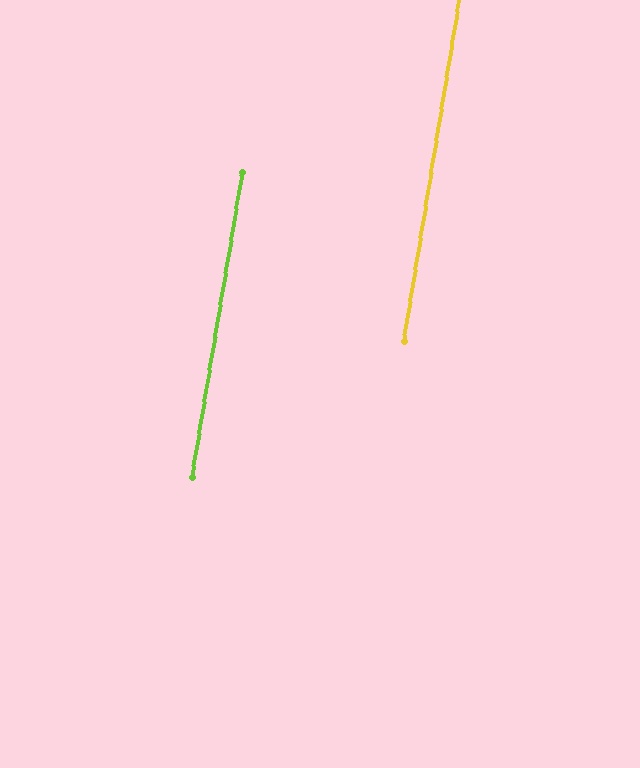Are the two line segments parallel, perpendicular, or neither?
Parallel — their directions differ by only 0.2°.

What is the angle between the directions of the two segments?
Approximately 0 degrees.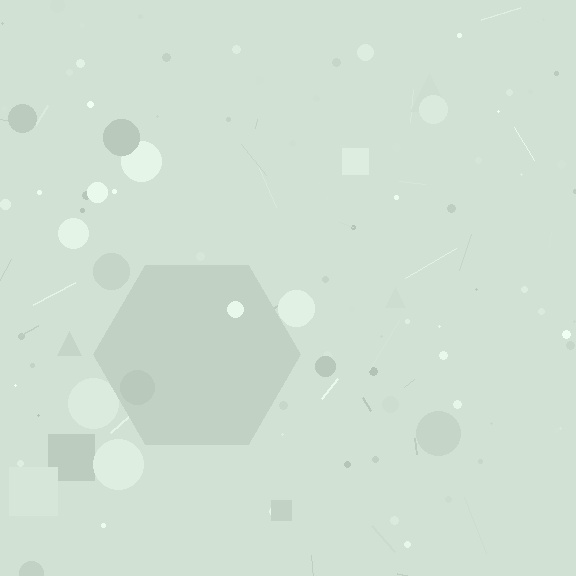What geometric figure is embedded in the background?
A hexagon is embedded in the background.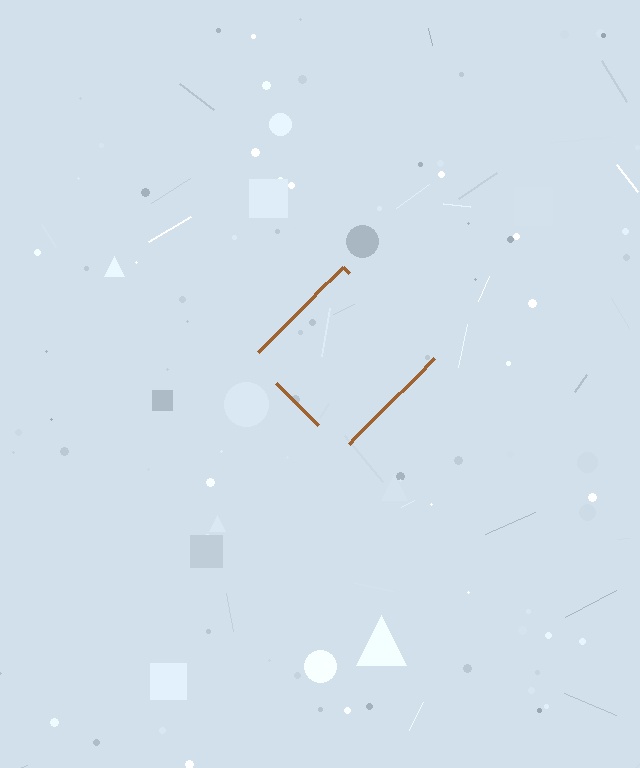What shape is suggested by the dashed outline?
The dashed outline suggests a diamond.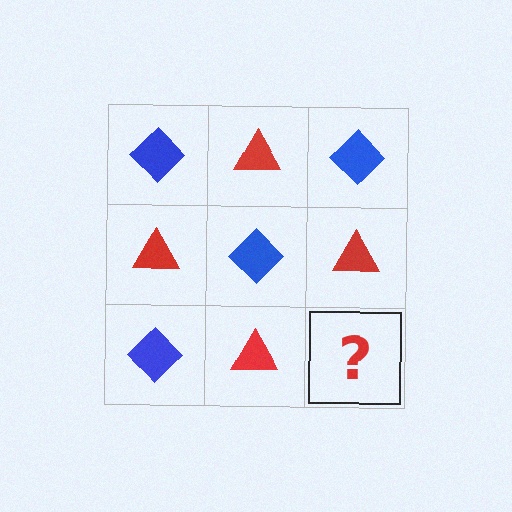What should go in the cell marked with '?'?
The missing cell should contain a blue diamond.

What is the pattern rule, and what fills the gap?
The rule is that it alternates blue diamond and red triangle in a checkerboard pattern. The gap should be filled with a blue diamond.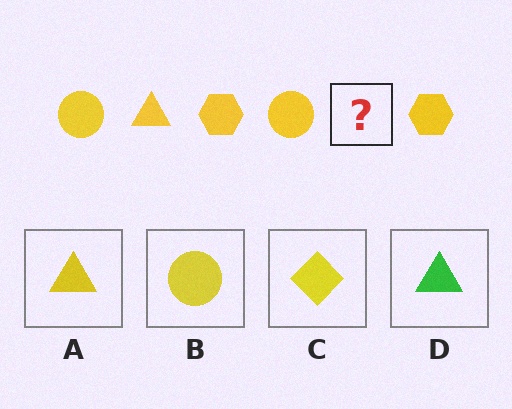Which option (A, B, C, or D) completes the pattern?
A.